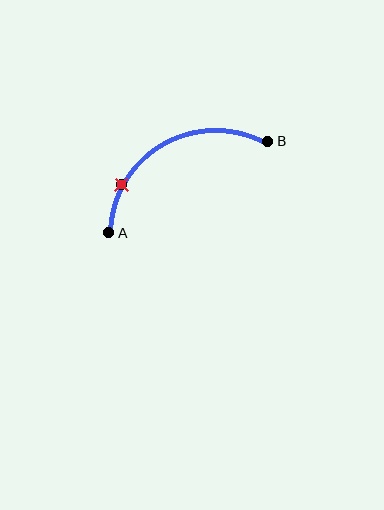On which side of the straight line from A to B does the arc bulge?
The arc bulges above the straight line connecting A and B.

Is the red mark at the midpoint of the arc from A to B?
No. The red mark lies on the arc but is closer to endpoint A. The arc midpoint would be at the point on the curve equidistant along the arc from both A and B.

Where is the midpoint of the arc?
The arc midpoint is the point on the curve farthest from the straight line joining A and B. It sits above that line.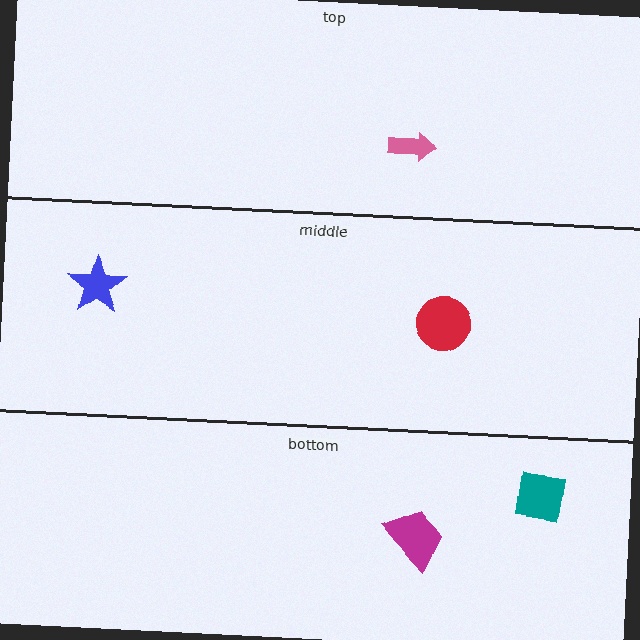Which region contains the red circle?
The middle region.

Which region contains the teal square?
The bottom region.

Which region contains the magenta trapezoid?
The bottom region.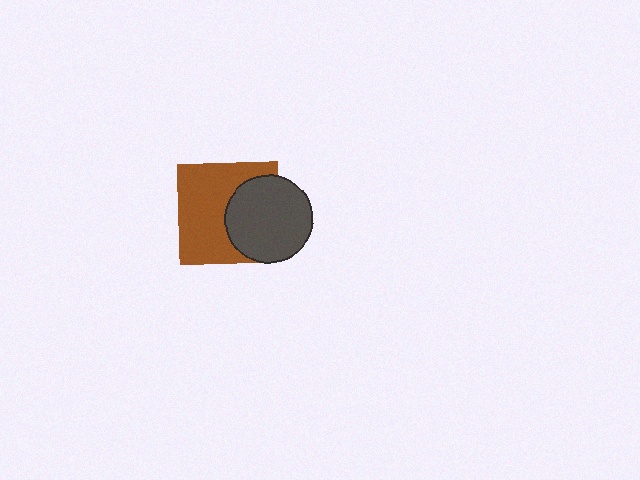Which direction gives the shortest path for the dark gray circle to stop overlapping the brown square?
Moving right gives the shortest separation.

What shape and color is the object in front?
The object in front is a dark gray circle.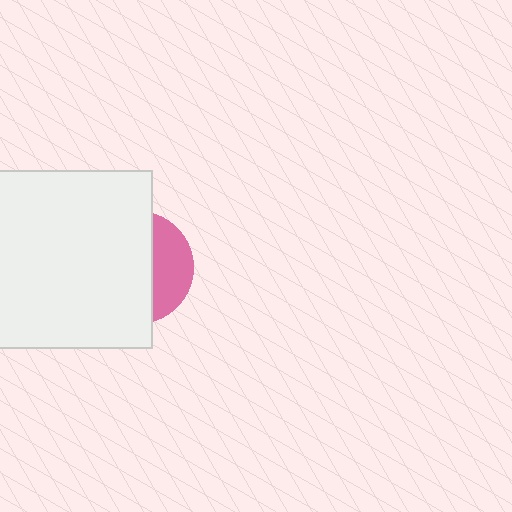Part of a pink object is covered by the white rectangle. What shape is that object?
It is a circle.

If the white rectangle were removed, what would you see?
You would see the complete pink circle.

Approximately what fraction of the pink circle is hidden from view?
Roughly 68% of the pink circle is hidden behind the white rectangle.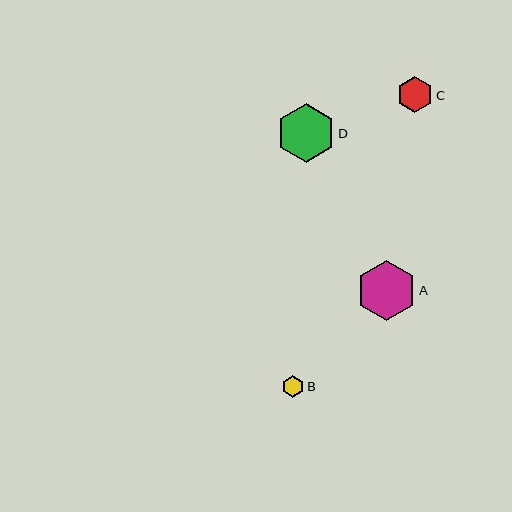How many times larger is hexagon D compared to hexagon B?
Hexagon D is approximately 2.8 times the size of hexagon B.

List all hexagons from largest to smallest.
From largest to smallest: A, D, C, B.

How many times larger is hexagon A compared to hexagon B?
Hexagon A is approximately 2.8 times the size of hexagon B.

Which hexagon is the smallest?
Hexagon B is the smallest with a size of approximately 21 pixels.